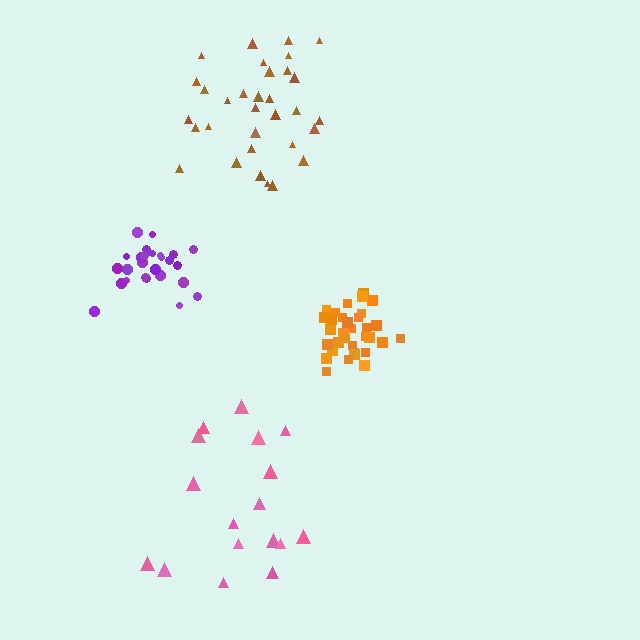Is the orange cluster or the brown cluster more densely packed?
Orange.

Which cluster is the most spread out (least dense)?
Pink.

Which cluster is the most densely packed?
Orange.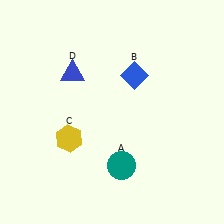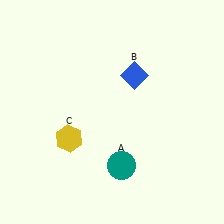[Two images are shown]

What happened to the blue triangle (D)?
The blue triangle (D) was removed in Image 2. It was in the top-left area of Image 1.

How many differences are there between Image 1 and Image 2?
There is 1 difference between the two images.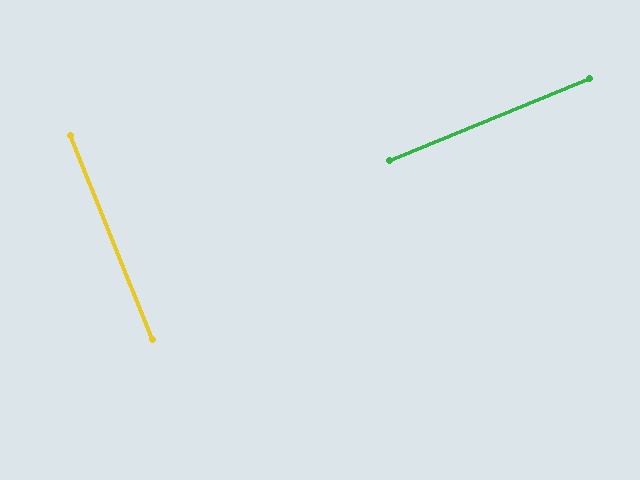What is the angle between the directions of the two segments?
Approximately 90 degrees.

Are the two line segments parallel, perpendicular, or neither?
Perpendicular — they meet at approximately 90°.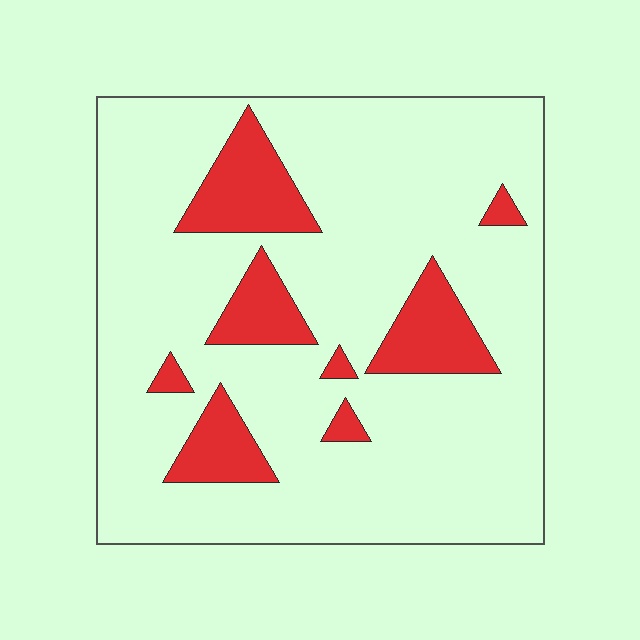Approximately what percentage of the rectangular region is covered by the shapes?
Approximately 15%.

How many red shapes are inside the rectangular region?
8.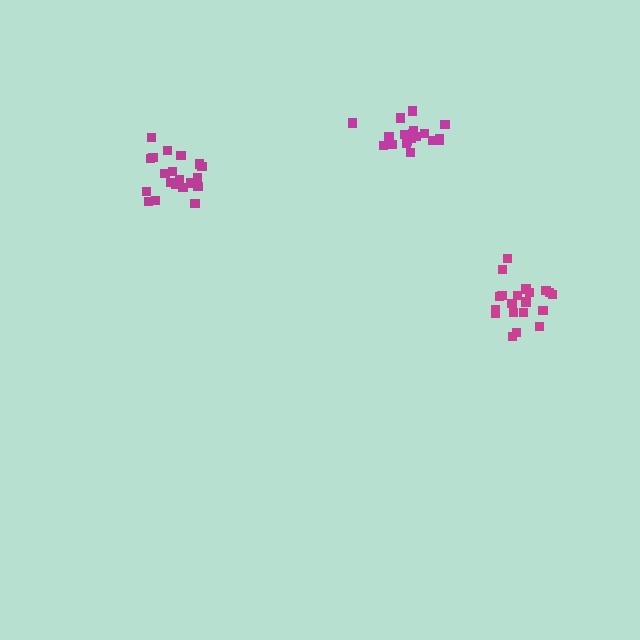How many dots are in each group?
Group 1: 20 dots, Group 2: 21 dots, Group 3: 19 dots (60 total).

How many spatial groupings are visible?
There are 3 spatial groupings.